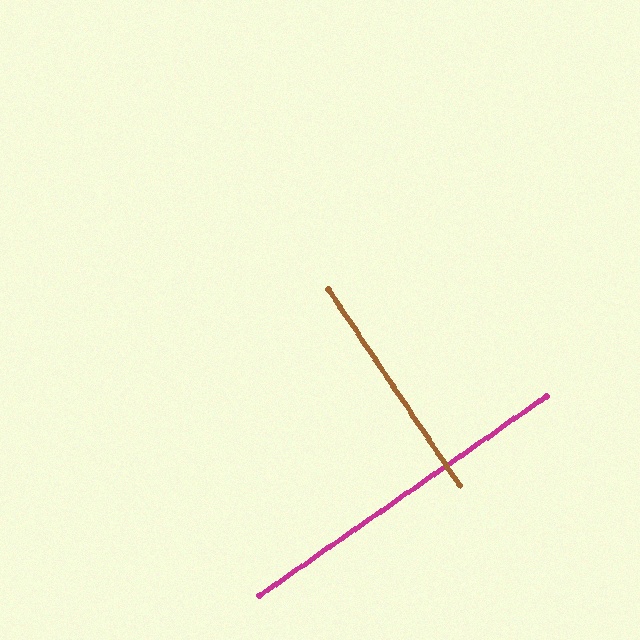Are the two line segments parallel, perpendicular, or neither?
Perpendicular — they meet at approximately 89°.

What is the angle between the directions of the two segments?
Approximately 89 degrees.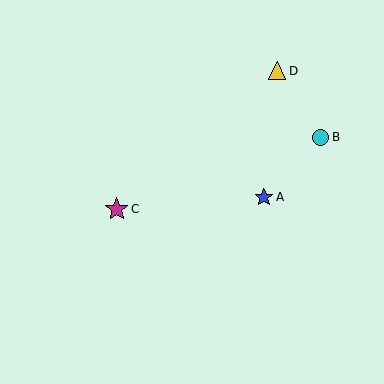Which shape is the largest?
The magenta star (labeled C) is the largest.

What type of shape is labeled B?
Shape B is a cyan circle.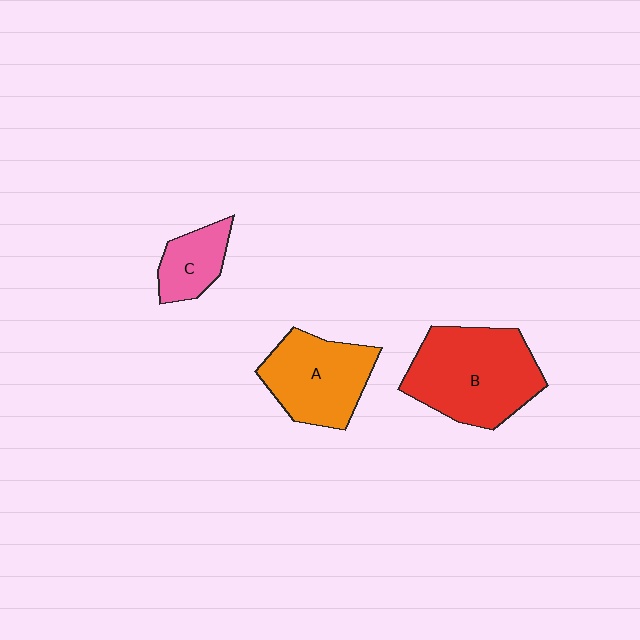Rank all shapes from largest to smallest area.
From largest to smallest: B (red), A (orange), C (pink).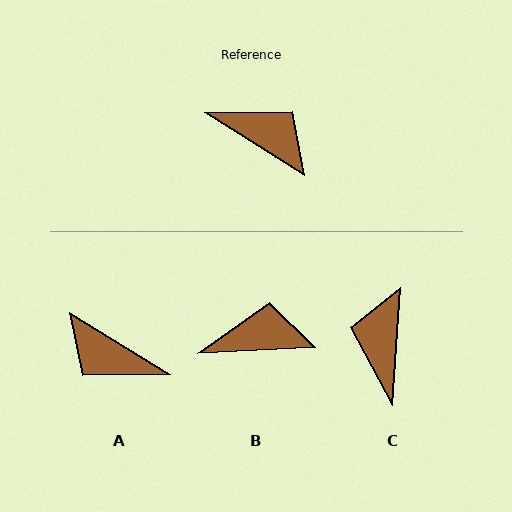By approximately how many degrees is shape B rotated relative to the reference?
Approximately 35 degrees counter-clockwise.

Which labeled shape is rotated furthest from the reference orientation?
A, about 180 degrees away.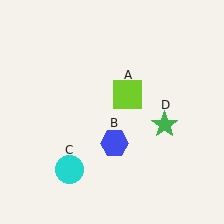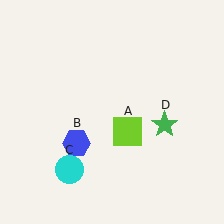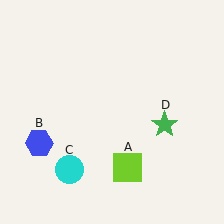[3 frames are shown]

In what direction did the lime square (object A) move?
The lime square (object A) moved down.